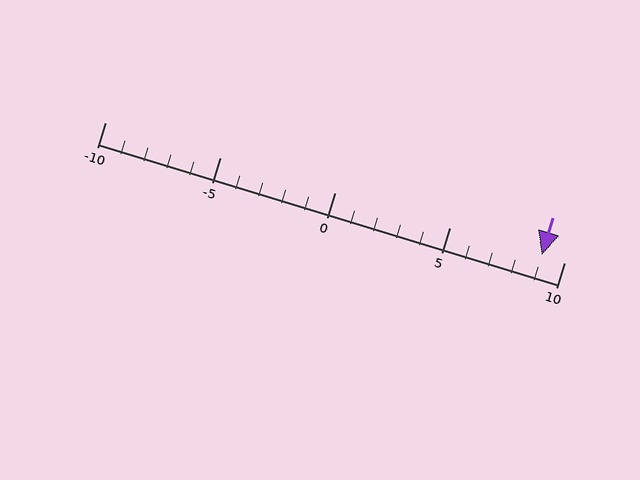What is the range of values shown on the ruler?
The ruler shows values from -10 to 10.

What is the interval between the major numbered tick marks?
The major tick marks are spaced 5 units apart.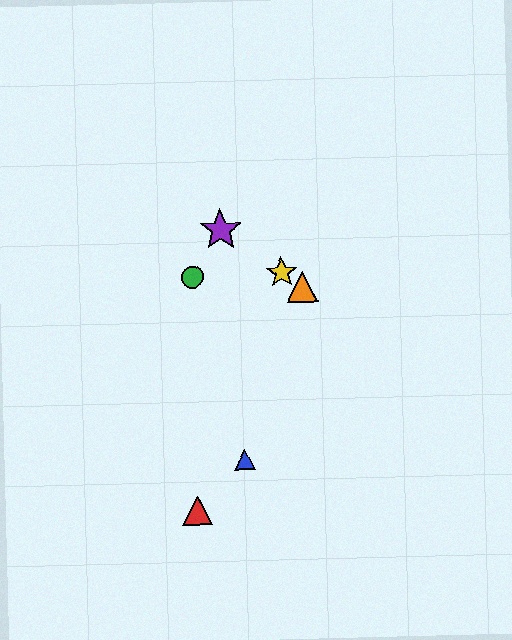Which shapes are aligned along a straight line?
The yellow star, the purple star, the orange triangle are aligned along a straight line.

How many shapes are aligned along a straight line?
3 shapes (the yellow star, the purple star, the orange triangle) are aligned along a straight line.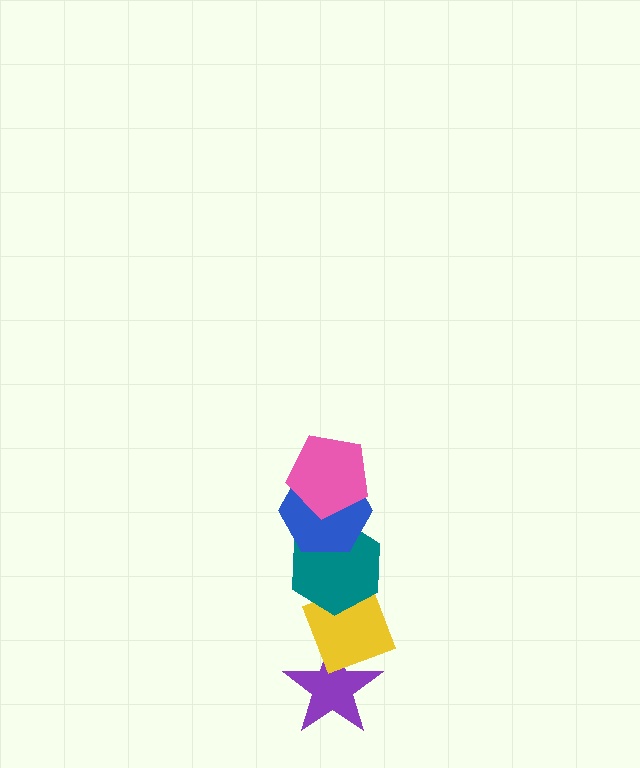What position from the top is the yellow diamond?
The yellow diamond is 4th from the top.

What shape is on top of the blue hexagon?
The pink pentagon is on top of the blue hexagon.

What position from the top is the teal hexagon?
The teal hexagon is 3rd from the top.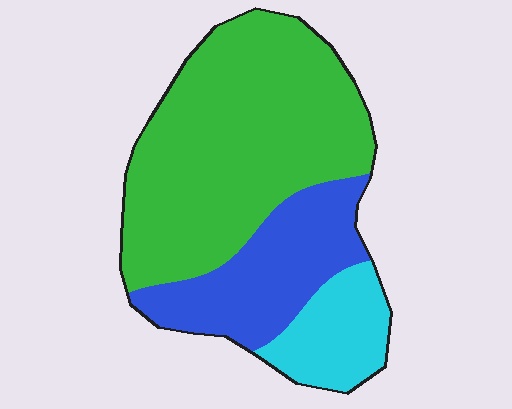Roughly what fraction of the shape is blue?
Blue covers about 25% of the shape.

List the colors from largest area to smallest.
From largest to smallest: green, blue, cyan.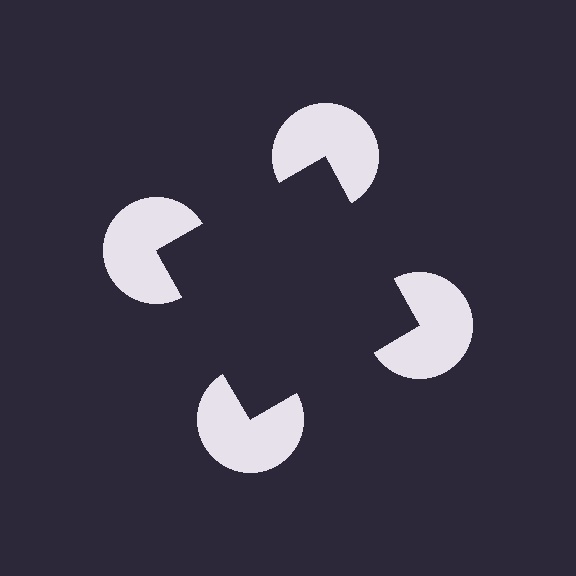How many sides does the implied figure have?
4 sides.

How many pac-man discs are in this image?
There are 4 — one at each vertex of the illusory square.